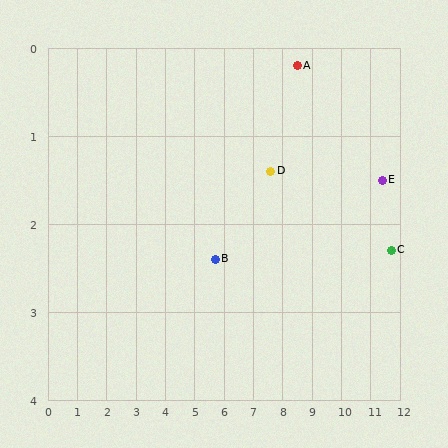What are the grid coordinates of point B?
Point B is at approximately (5.7, 2.4).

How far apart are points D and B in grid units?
Points D and B are about 2.1 grid units apart.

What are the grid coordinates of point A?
Point A is at approximately (8.5, 0.2).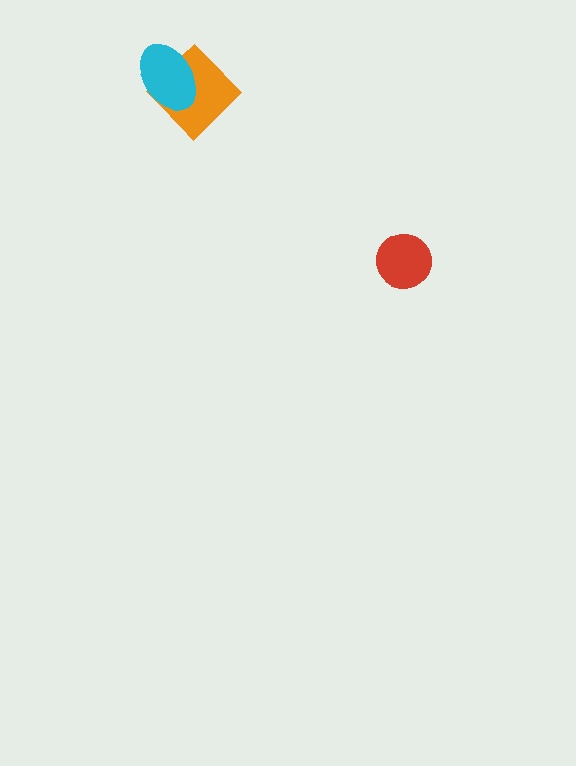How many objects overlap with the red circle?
0 objects overlap with the red circle.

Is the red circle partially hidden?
No, no other shape covers it.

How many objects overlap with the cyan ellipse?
1 object overlaps with the cyan ellipse.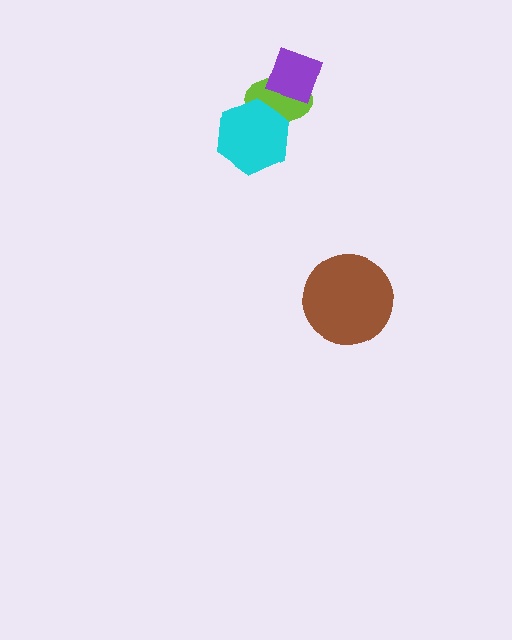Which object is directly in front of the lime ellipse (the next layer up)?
The purple diamond is directly in front of the lime ellipse.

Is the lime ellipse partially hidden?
Yes, it is partially covered by another shape.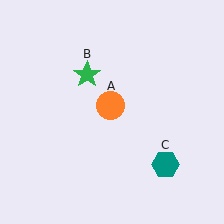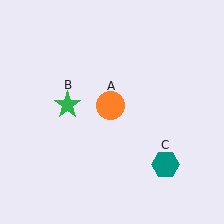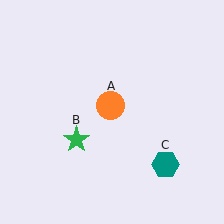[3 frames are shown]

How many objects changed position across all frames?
1 object changed position: green star (object B).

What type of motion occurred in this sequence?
The green star (object B) rotated counterclockwise around the center of the scene.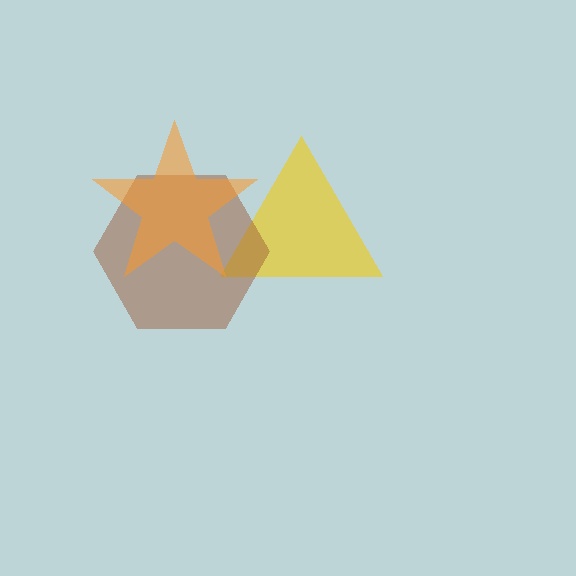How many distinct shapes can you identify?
There are 3 distinct shapes: a yellow triangle, a brown hexagon, an orange star.